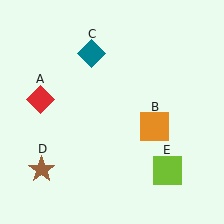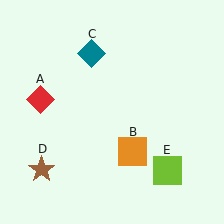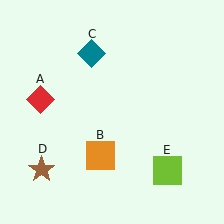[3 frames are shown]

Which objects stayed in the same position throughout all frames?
Red diamond (object A) and teal diamond (object C) and brown star (object D) and lime square (object E) remained stationary.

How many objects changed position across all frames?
1 object changed position: orange square (object B).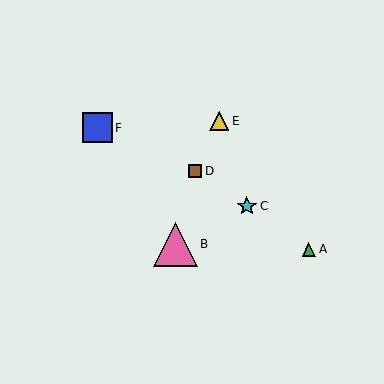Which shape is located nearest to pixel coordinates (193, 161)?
The brown square (labeled D) at (195, 171) is nearest to that location.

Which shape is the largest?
The pink triangle (labeled B) is the largest.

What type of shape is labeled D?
Shape D is a brown square.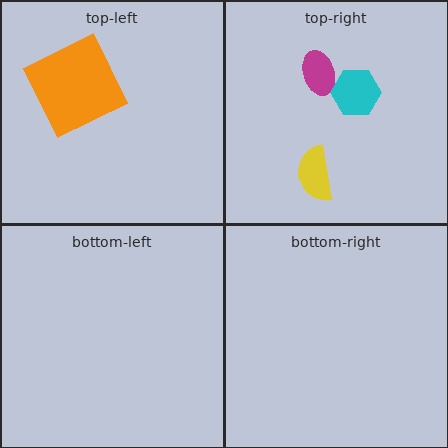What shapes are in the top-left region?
The orange square.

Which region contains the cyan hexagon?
The top-right region.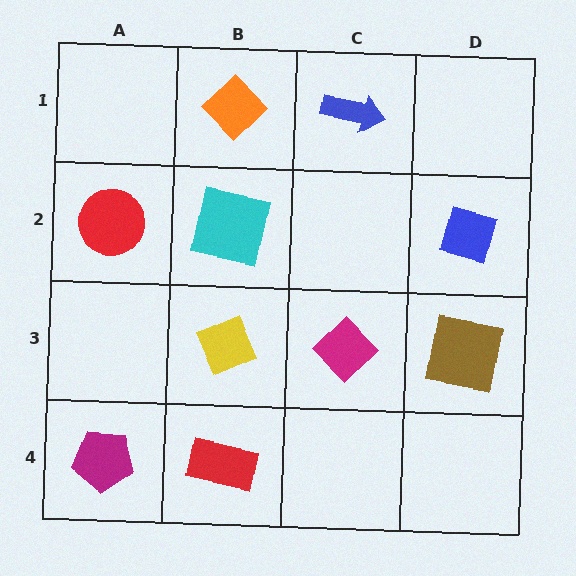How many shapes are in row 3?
3 shapes.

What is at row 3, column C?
A magenta diamond.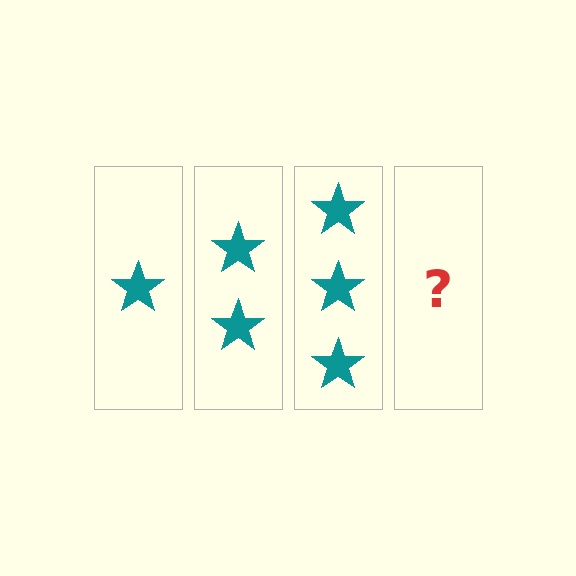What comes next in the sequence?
The next element should be 4 stars.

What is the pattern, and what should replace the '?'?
The pattern is that each step adds one more star. The '?' should be 4 stars.